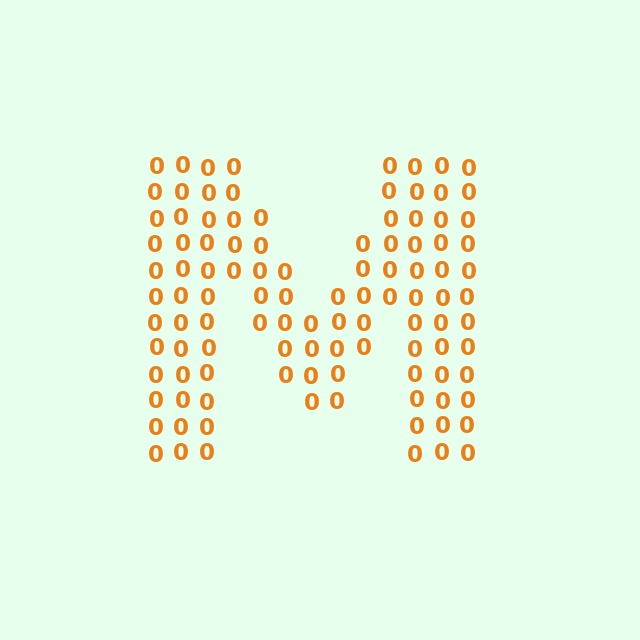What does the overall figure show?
The overall figure shows the letter M.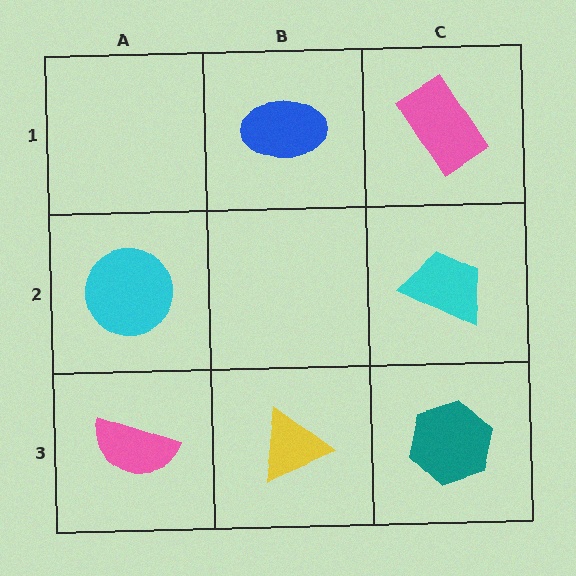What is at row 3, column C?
A teal hexagon.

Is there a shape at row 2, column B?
No, that cell is empty.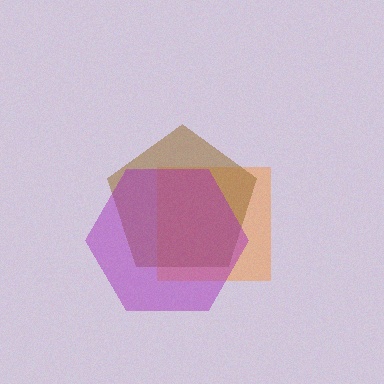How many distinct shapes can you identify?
There are 3 distinct shapes: an orange square, a brown pentagon, a purple hexagon.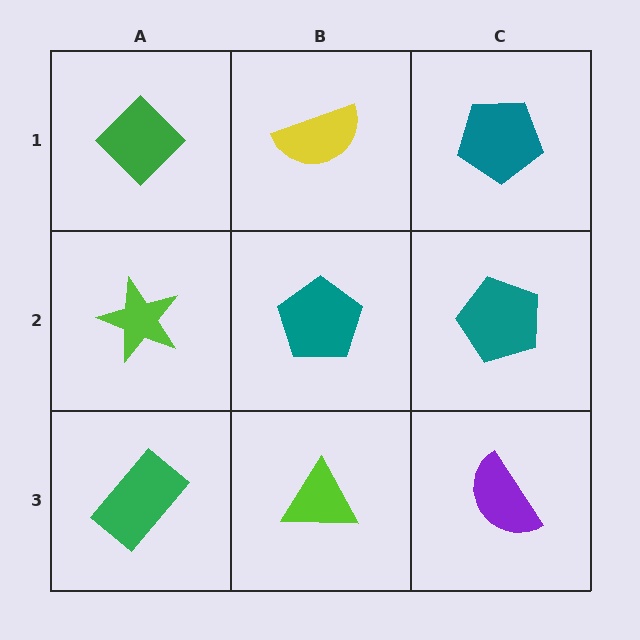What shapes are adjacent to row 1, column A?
A lime star (row 2, column A), a yellow semicircle (row 1, column B).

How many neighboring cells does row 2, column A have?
3.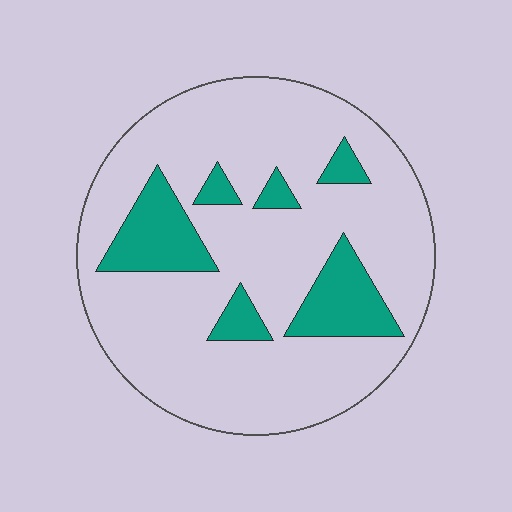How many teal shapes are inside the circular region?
6.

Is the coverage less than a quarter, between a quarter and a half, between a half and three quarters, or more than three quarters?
Less than a quarter.